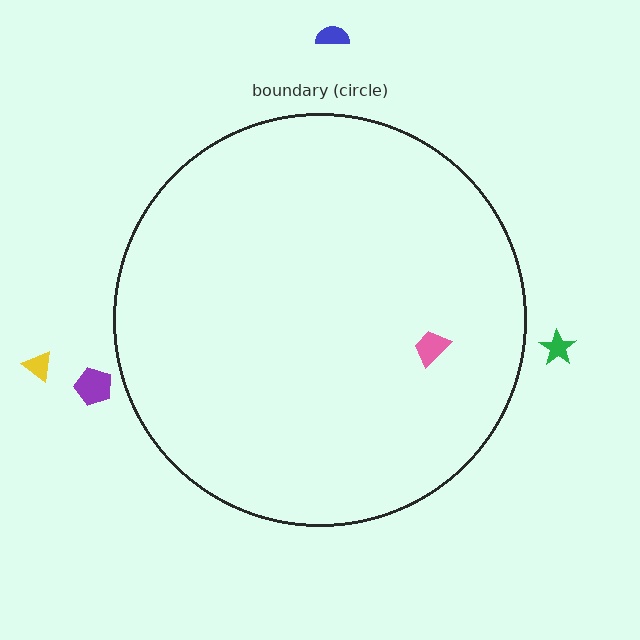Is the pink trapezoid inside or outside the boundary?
Inside.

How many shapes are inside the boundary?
1 inside, 4 outside.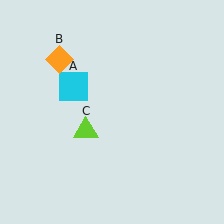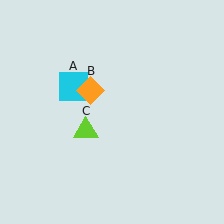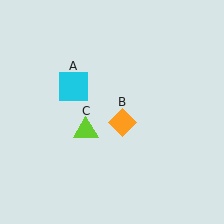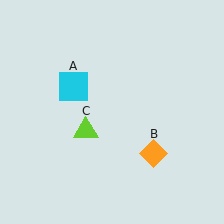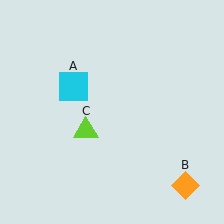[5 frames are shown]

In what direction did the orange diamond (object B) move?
The orange diamond (object B) moved down and to the right.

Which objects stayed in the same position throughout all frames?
Cyan square (object A) and lime triangle (object C) remained stationary.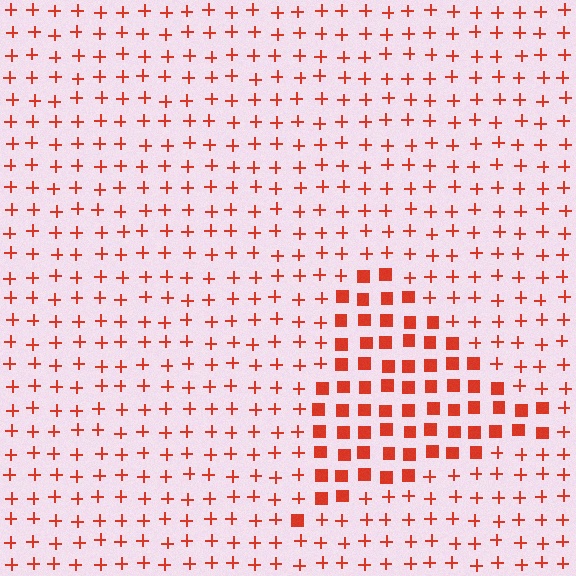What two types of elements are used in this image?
The image uses squares inside the triangle region and plus signs outside it.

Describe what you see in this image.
The image is filled with small red elements arranged in a uniform grid. A triangle-shaped region contains squares, while the surrounding area contains plus signs. The boundary is defined purely by the change in element shape.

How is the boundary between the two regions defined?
The boundary is defined by a change in element shape: squares inside vs. plus signs outside. All elements share the same color and spacing.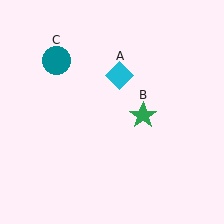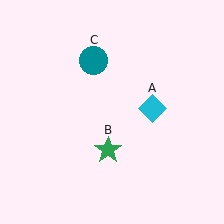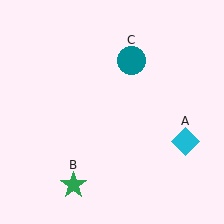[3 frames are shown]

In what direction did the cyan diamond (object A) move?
The cyan diamond (object A) moved down and to the right.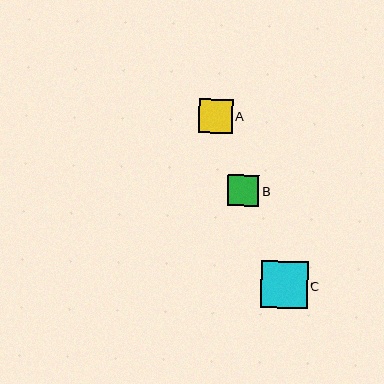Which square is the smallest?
Square B is the smallest with a size of approximately 31 pixels.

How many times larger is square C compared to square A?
Square C is approximately 1.4 times the size of square A.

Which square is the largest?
Square C is the largest with a size of approximately 47 pixels.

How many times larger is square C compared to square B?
Square C is approximately 1.5 times the size of square B.